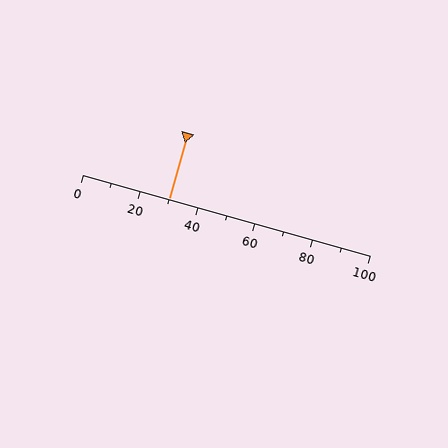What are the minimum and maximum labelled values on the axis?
The axis runs from 0 to 100.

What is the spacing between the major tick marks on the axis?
The major ticks are spaced 20 apart.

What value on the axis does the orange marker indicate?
The marker indicates approximately 30.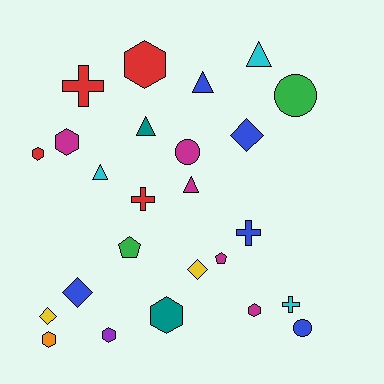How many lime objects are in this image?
There are no lime objects.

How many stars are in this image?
There are no stars.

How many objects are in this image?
There are 25 objects.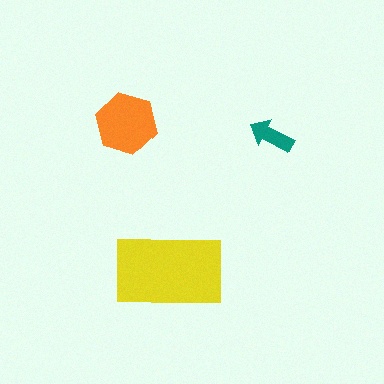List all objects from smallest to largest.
The teal arrow, the orange hexagon, the yellow rectangle.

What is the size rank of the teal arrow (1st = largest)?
3rd.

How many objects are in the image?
There are 3 objects in the image.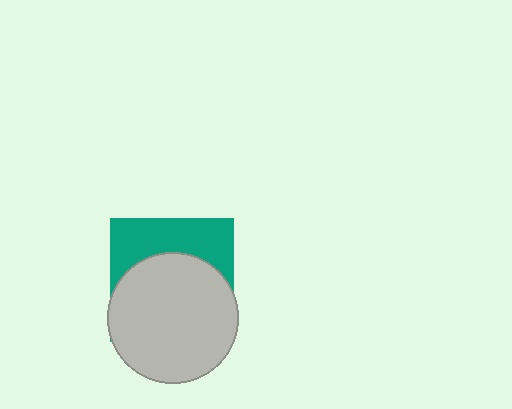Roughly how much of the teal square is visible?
A small part of it is visible (roughly 37%).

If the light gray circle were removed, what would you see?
You would see the complete teal square.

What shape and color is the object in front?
The object in front is a light gray circle.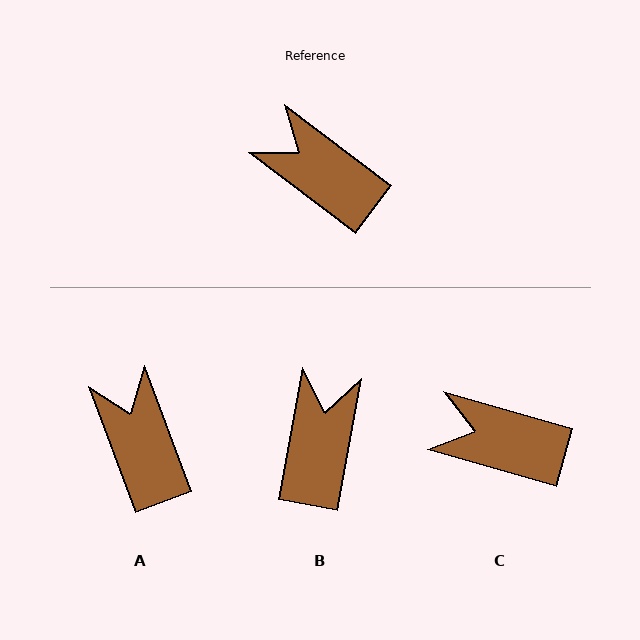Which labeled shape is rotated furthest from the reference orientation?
B, about 63 degrees away.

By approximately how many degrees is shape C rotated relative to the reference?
Approximately 21 degrees counter-clockwise.